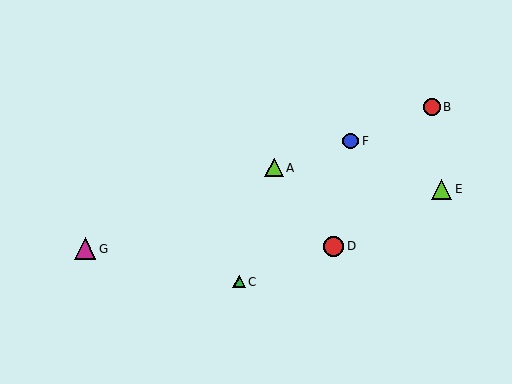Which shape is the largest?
The magenta triangle (labeled G) is the largest.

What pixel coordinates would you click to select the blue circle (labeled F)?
Click at (351, 141) to select the blue circle F.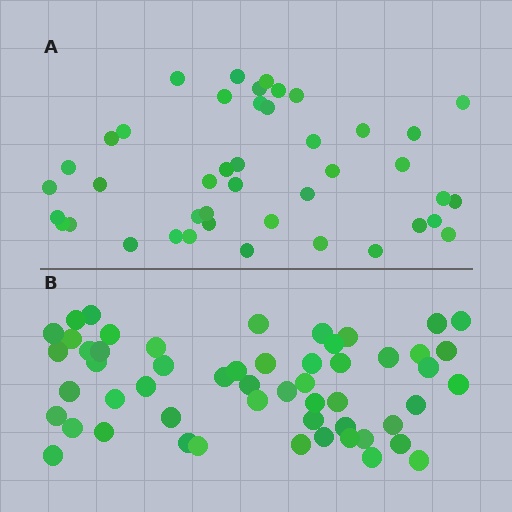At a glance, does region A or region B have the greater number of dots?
Region B (the bottom region) has more dots.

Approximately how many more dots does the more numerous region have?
Region B has roughly 12 or so more dots than region A.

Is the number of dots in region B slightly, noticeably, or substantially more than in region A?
Region B has noticeably more, but not dramatically so. The ratio is roughly 1.3 to 1.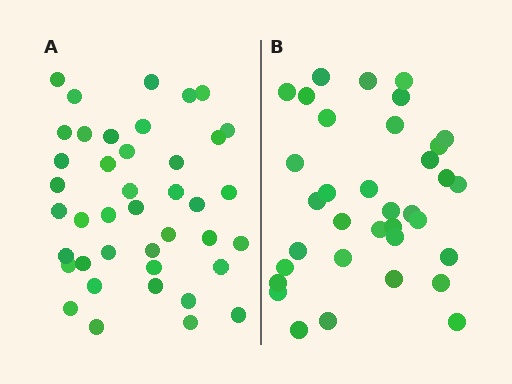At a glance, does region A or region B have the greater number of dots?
Region A (the left region) has more dots.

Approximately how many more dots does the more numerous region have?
Region A has about 6 more dots than region B.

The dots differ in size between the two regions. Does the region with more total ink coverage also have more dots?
No. Region B has more total ink coverage because its dots are larger, but region A actually contains more individual dots. Total area can be misleading — the number of items is what matters here.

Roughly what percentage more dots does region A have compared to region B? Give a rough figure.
About 15% more.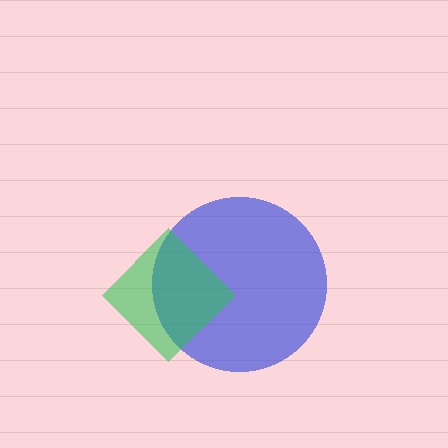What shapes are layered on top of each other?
The layered shapes are: a blue circle, a green diamond.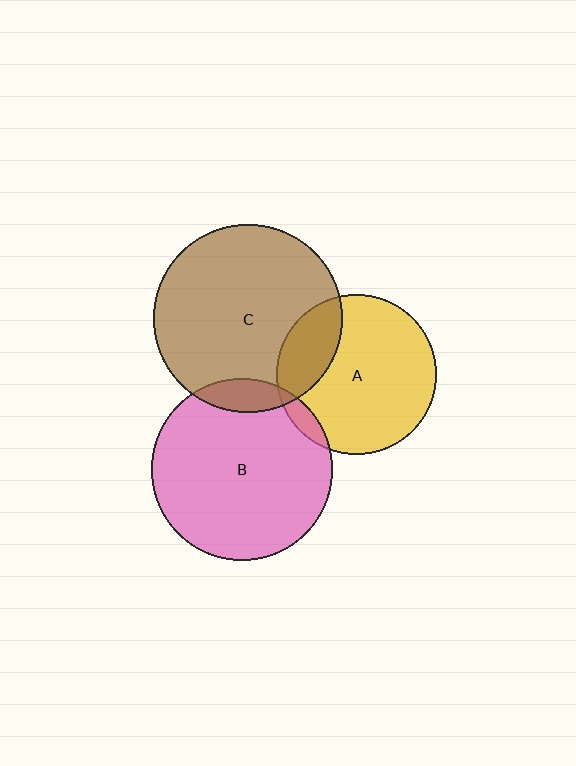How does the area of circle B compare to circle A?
Approximately 1.3 times.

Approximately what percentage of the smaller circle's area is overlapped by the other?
Approximately 5%.